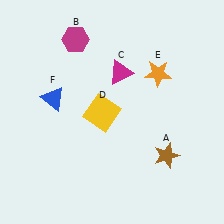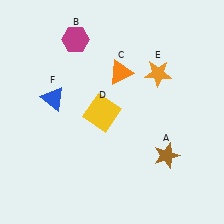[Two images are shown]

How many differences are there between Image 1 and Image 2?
There is 1 difference between the two images.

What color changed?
The triangle (C) changed from magenta in Image 1 to orange in Image 2.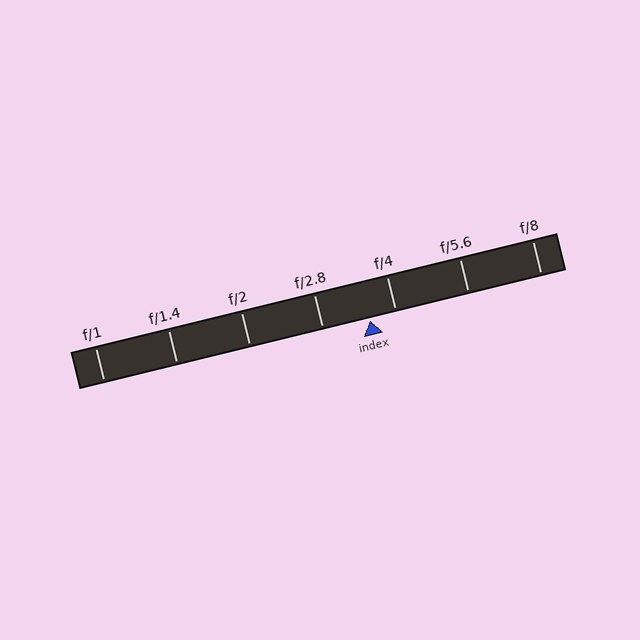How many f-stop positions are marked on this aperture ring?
There are 7 f-stop positions marked.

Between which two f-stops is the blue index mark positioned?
The index mark is between f/2.8 and f/4.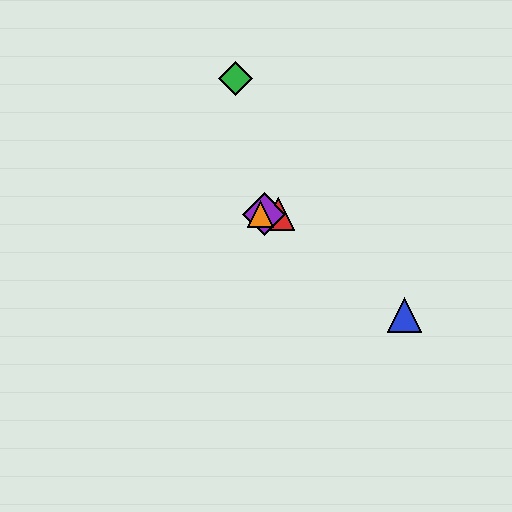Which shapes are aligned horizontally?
The red triangle, the yellow diamond, the purple diamond, the orange triangle are aligned horizontally.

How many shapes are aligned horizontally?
4 shapes (the red triangle, the yellow diamond, the purple diamond, the orange triangle) are aligned horizontally.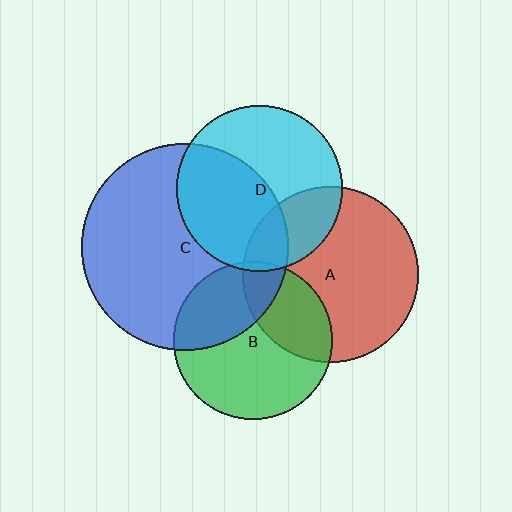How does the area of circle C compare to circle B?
Approximately 1.7 times.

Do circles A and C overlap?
Yes.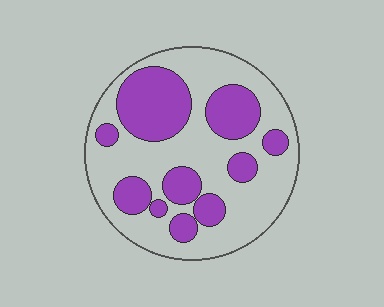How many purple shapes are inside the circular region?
10.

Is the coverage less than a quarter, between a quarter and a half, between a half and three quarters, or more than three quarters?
Between a quarter and a half.